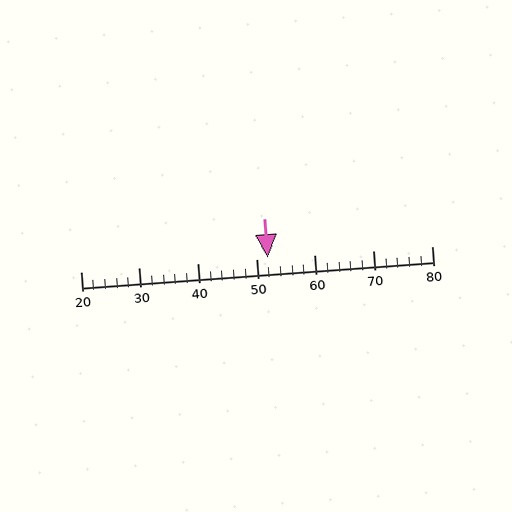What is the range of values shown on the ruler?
The ruler shows values from 20 to 80.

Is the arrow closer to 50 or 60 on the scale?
The arrow is closer to 50.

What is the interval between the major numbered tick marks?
The major tick marks are spaced 10 units apart.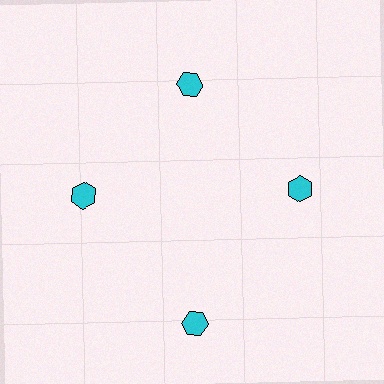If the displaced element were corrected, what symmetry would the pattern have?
It would have 4-fold rotational symmetry — the pattern would map onto itself every 90 degrees.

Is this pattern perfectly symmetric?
No. The 4 cyan hexagons are arranged in a ring, but one element near the 6 o'clock position is pushed outward from the center, breaking the 4-fold rotational symmetry.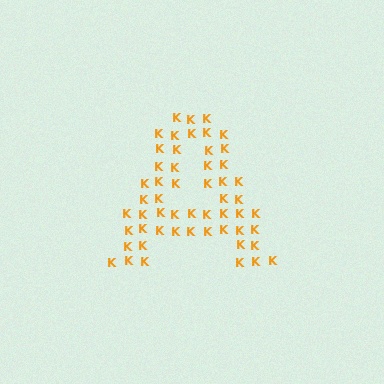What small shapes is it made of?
It is made of small letter K's.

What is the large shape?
The large shape is the letter A.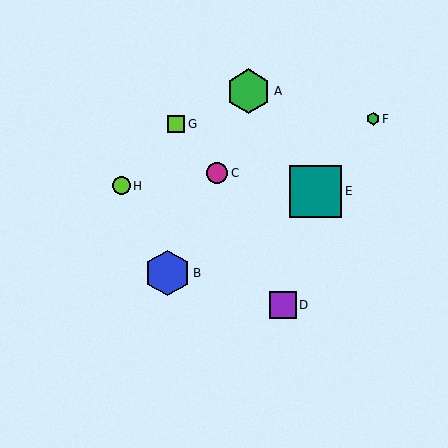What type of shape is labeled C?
Shape C is a magenta circle.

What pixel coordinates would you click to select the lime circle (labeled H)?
Click at (121, 186) to select the lime circle H.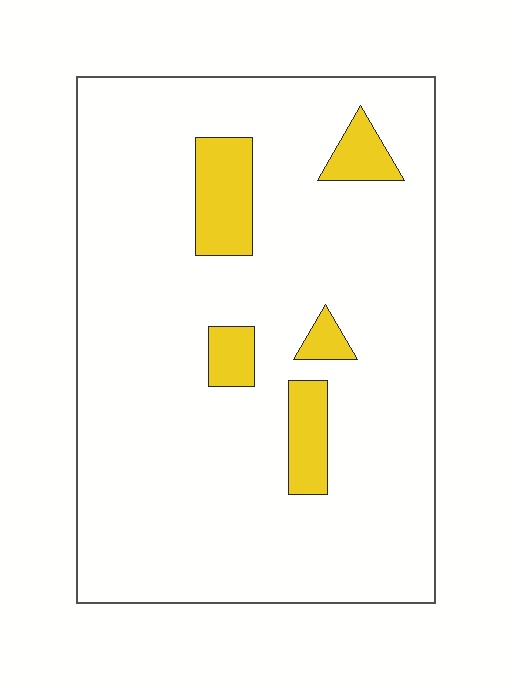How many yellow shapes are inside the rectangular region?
5.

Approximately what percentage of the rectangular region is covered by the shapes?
Approximately 10%.